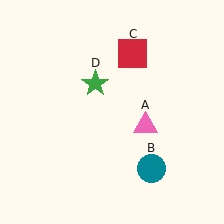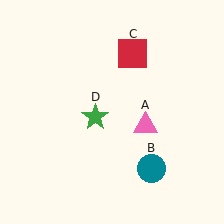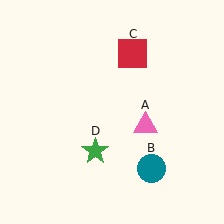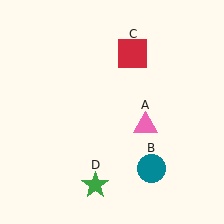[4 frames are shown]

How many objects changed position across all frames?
1 object changed position: green star (object D).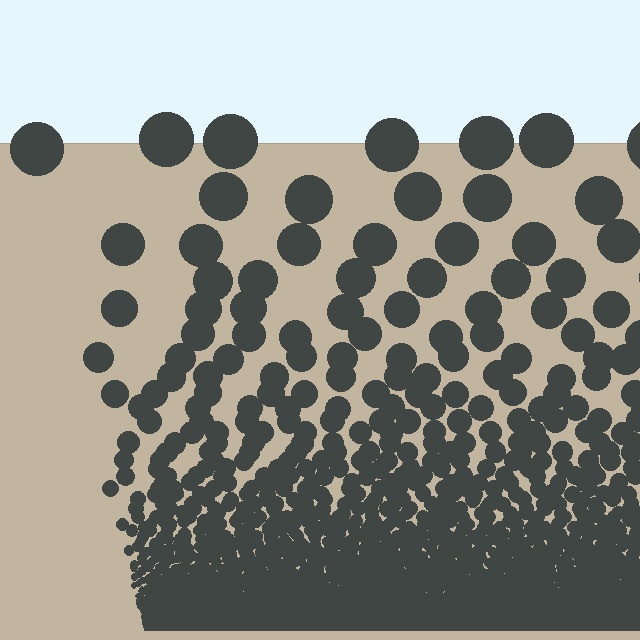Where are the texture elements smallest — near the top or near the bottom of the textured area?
Near the bottom.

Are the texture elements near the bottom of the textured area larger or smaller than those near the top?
Smaller. The gradient is inverted — elements near the bottom are smaller and denser.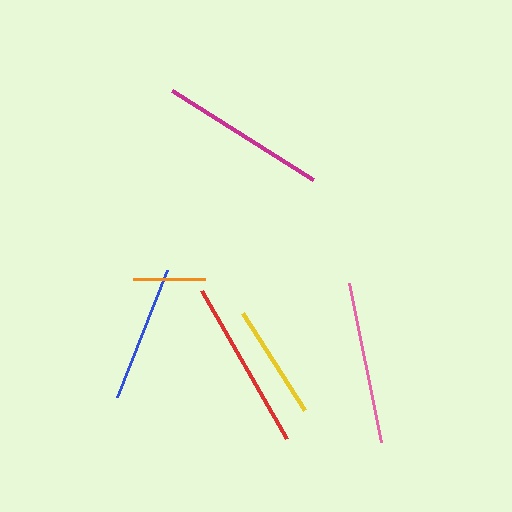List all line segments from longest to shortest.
From longest to shortest: red, magenta, pink, blue, yellow, orange.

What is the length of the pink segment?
The pink segment is approximately 163 pixels long.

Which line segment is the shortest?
The orange line is the shortest at approximately 72 pixels.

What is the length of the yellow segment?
The yellow segment is approximately 115 pixels long.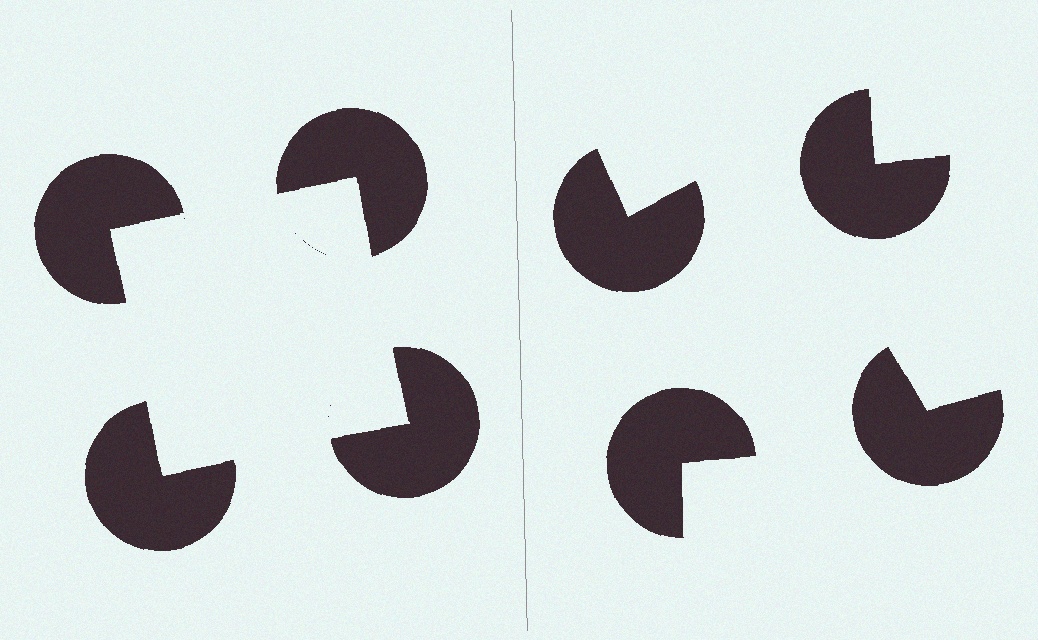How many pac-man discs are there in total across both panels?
8 — 4 on each side.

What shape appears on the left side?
An illusory square.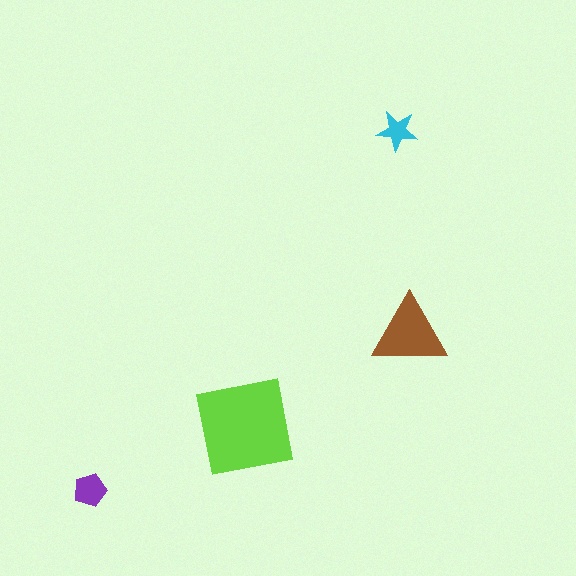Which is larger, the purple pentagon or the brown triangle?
The brown triangle.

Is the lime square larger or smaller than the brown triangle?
Larger.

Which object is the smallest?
The cyan star.